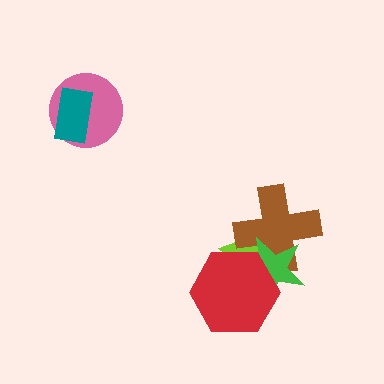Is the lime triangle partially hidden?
Yes, it is partially covered by another shape.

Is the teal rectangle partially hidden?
No, no other shape covers it.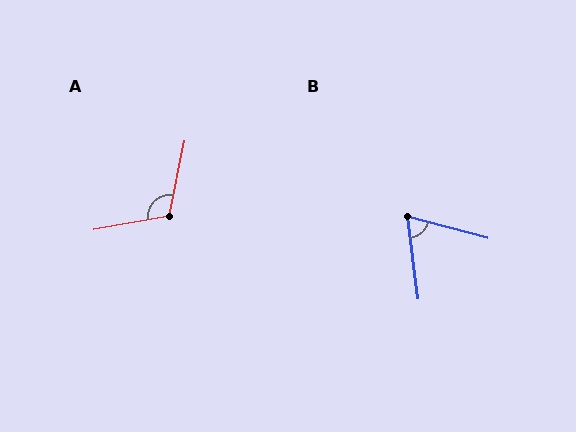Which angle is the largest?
A, at approximately 112 degrees.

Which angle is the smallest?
B, at approximately 67 degrees.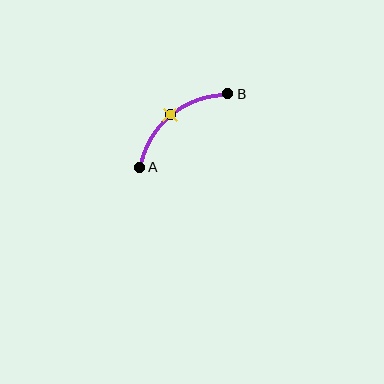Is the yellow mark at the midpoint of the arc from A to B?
Yes. The yellow mark lies on the arc at equal arc-length from both A and B — it is the arc midpoint.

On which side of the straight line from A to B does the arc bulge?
The arc bulges above and to the left of the straight line connecting A and B.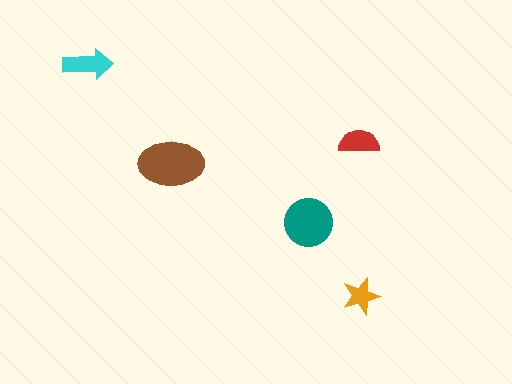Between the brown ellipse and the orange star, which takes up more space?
The brown ellipse.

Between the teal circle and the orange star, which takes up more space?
The teal circle.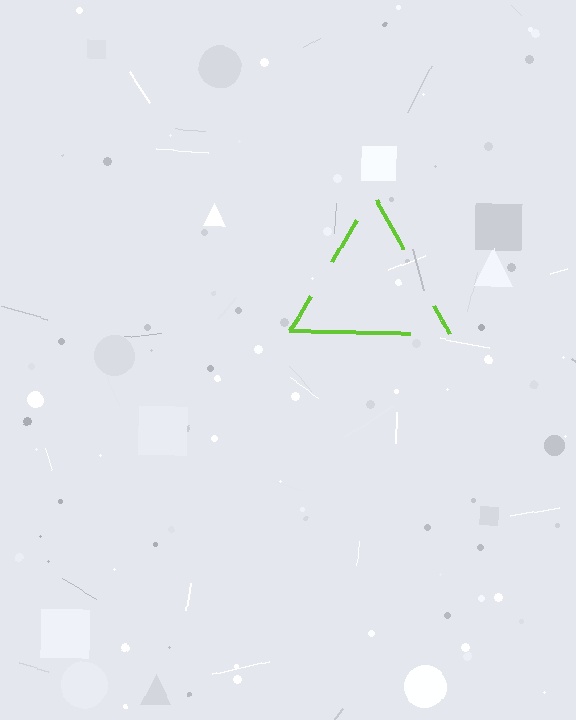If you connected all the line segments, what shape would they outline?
They would outline a triangle.